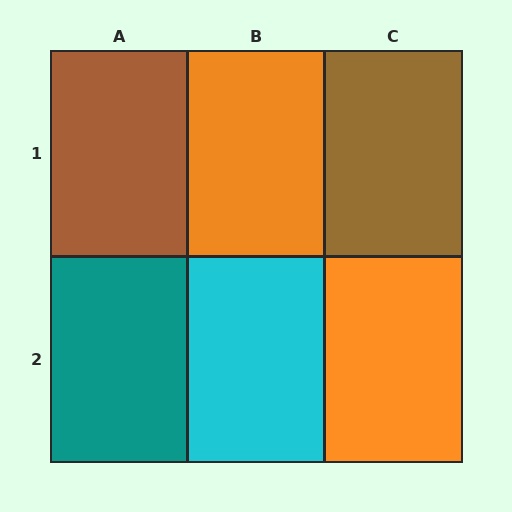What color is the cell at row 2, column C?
Orange.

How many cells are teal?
1 cell is teal.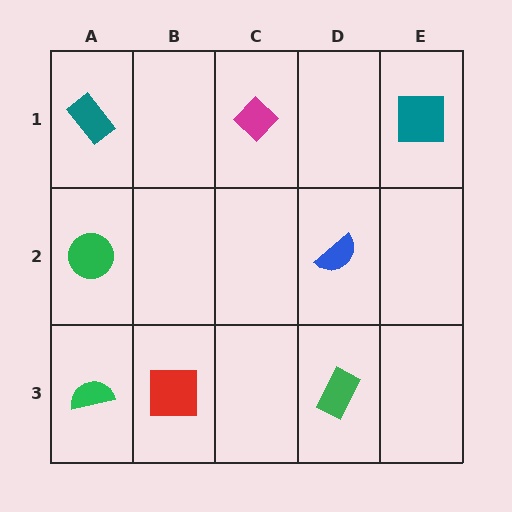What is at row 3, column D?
A green rectangle.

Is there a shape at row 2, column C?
No, that cell is empty.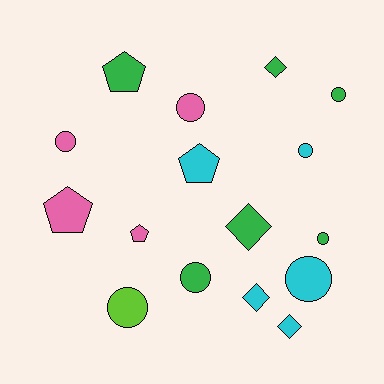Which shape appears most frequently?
Circle, with 8 objects.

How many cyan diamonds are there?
There are 2 cyan diamonds.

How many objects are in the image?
There are 16 objects.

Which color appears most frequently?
Green, with 6 objects.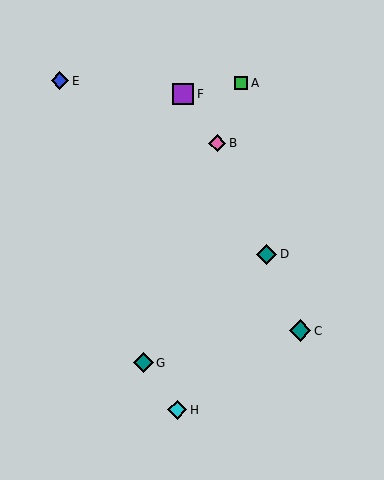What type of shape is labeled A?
Shape A is a green square.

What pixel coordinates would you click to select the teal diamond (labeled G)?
Click at (144, 363) to select the teal diamond G.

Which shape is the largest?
The teal diamond (labeled C) is the largest.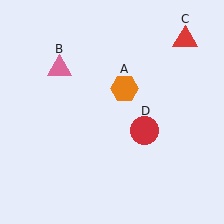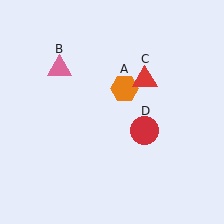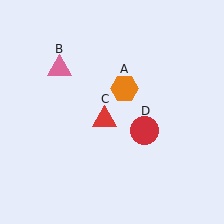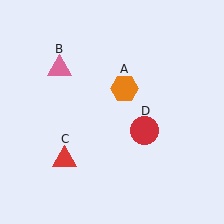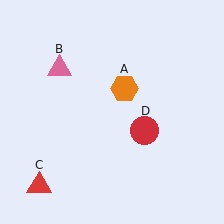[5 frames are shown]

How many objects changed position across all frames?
1 object changed position: red triangle (object C).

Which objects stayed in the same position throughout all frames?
Orange hexagon (object A) and pink triangle (object B) and red circle (object D) remained stationary.